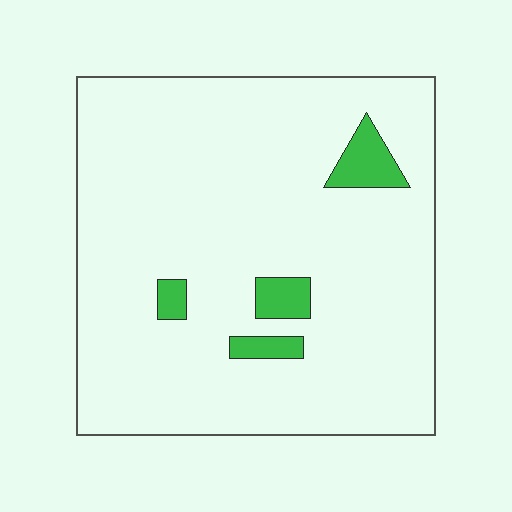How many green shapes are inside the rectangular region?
4.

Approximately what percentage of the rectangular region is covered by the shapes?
Approximately 5%.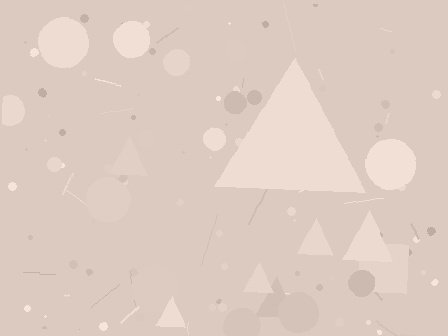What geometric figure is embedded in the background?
A triangle is embedded in the background.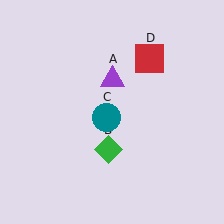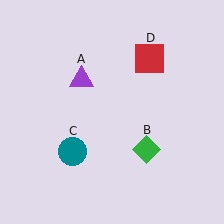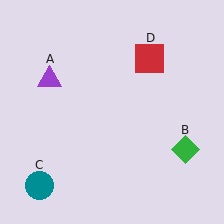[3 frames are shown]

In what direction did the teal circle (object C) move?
The teal circle (object C) moved down and to the left.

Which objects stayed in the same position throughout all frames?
Red square (object D) remained stationary.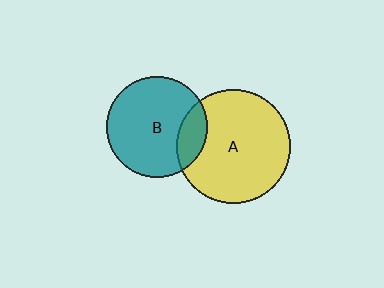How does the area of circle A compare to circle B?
Approximately 1.3 times.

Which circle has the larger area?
Circle A (yellow).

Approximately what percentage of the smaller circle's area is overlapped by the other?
Approximately 20%.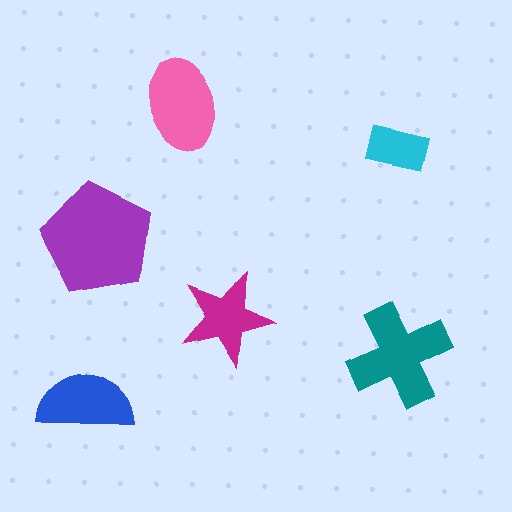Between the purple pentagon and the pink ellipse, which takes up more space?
The purple pentagon.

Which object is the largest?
The purple pentagon.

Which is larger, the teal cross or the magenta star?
The teal cross.